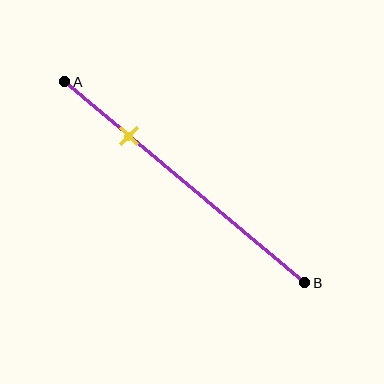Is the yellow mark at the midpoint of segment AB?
No, the mark is at about 25% from A, not at the 50% midpoint.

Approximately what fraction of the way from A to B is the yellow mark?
The yellow mark is approximately 25% of the way from A to B.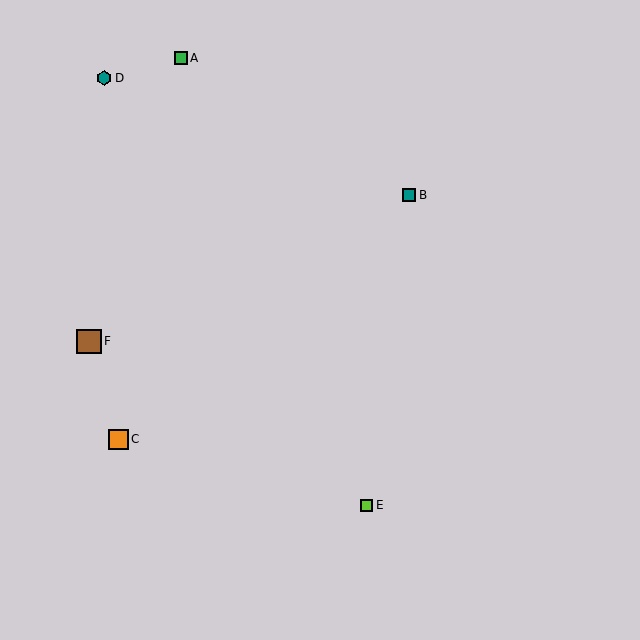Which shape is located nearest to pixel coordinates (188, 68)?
The green square (labeled A) at (181, 58) is nearest to that location.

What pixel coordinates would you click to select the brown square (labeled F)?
Click at (89, 341) to select the brown square F.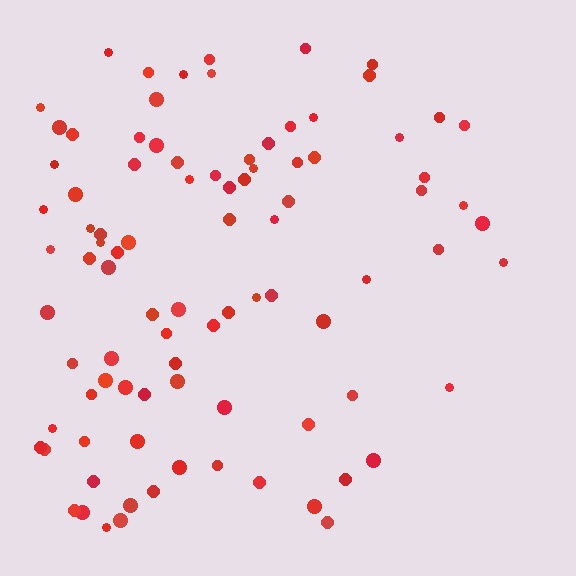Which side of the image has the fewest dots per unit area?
The right.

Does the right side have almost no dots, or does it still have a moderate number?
Still a moderate number, just noticeably fewer than the left.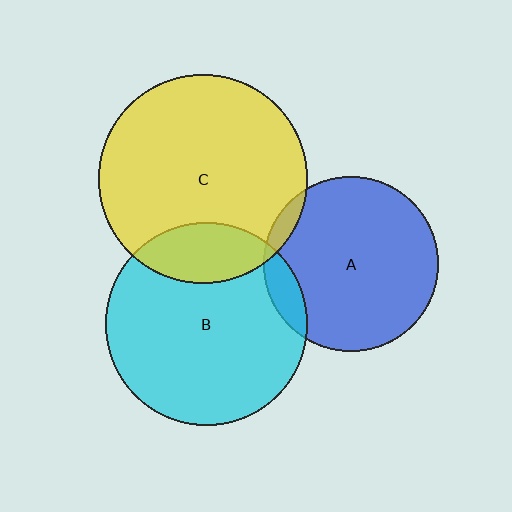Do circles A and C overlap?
Yes.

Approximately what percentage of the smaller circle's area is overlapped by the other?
Approximately 5%.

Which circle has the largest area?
Circle C (yellow).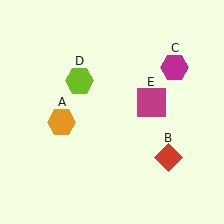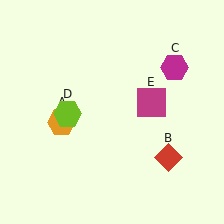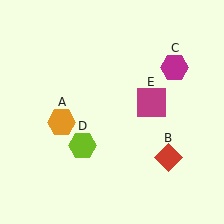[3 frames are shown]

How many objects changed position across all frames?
1 object changed position: lime hexagon (object D).